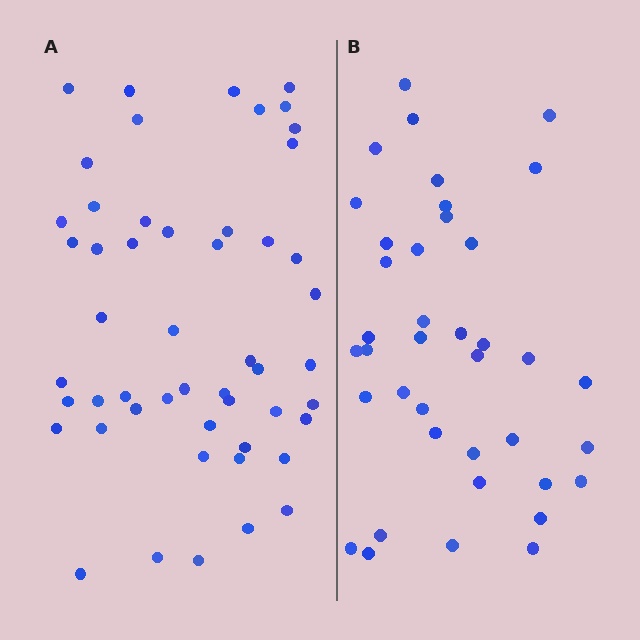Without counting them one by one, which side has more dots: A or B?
Region A (the left region) has more dots.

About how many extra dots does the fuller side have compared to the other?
Region A has roughly 12 or so more dots than region B.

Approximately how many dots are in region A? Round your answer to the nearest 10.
About 50 dots. (The exact count is 51, which rounds to 50.)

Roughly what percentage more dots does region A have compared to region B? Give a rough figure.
About 30% more.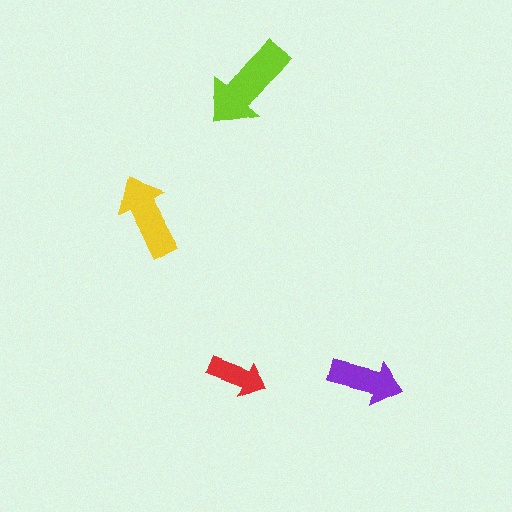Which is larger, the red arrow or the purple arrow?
The purple one.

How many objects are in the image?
There are 4 objects in the image.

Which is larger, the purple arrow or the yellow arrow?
The yellow one.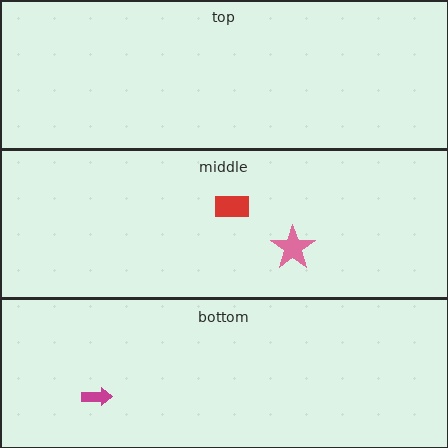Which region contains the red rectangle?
The middle region.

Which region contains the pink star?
The middle region.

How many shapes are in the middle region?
2.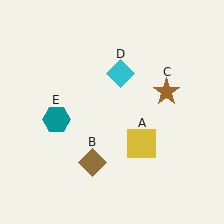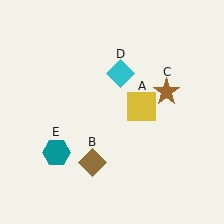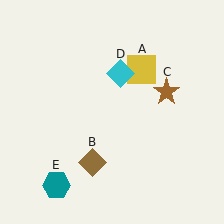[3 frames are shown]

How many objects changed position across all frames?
2 objects changed position: yellow square (object A), teal hexagon (object E).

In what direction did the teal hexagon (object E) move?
The teal hexagon (object E) moved down.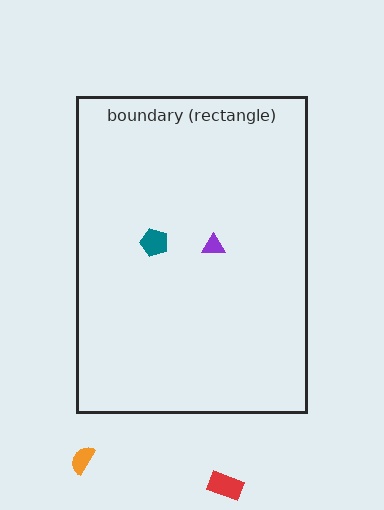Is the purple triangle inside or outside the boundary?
Inside.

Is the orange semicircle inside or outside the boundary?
Outside.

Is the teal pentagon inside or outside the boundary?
Inside.